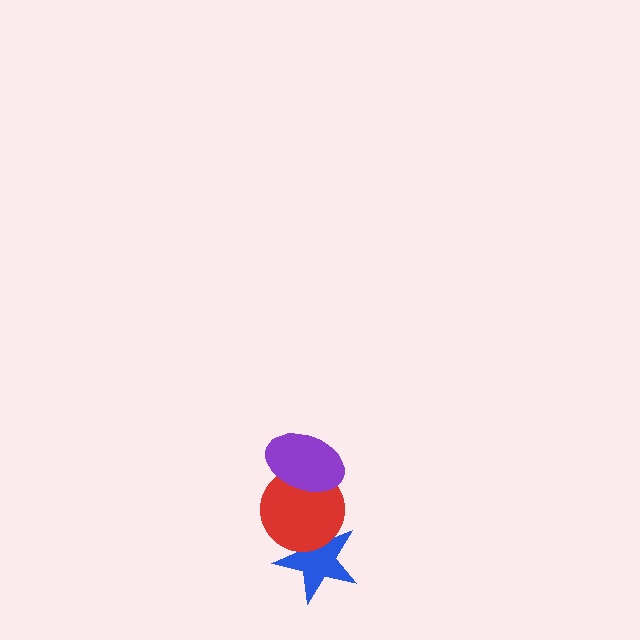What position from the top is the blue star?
The blue star is 3rd from the top.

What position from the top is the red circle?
The red circle is 2nd from the top.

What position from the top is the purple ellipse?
The purple ellipse is 1st from the top.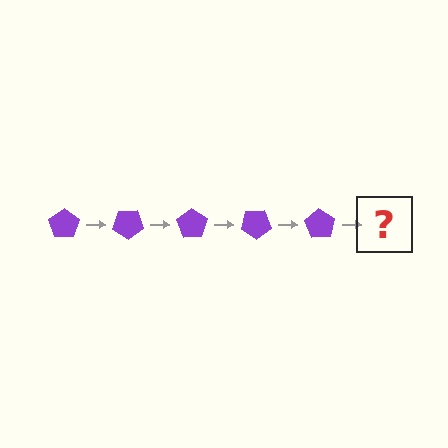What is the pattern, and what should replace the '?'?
The pattern is that the pentagon rotates 35 degrees each step. The '?' should be a purple pentagon rotated 175 degrees.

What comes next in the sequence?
The next element should be a purple pentagon rotated 175 degrees.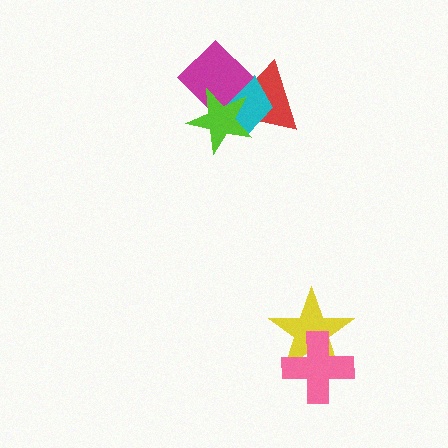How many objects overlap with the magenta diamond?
3 objects overlap with the magenta diamond.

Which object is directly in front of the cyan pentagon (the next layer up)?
The magenta diamond is directly in front of the cyan pentagon.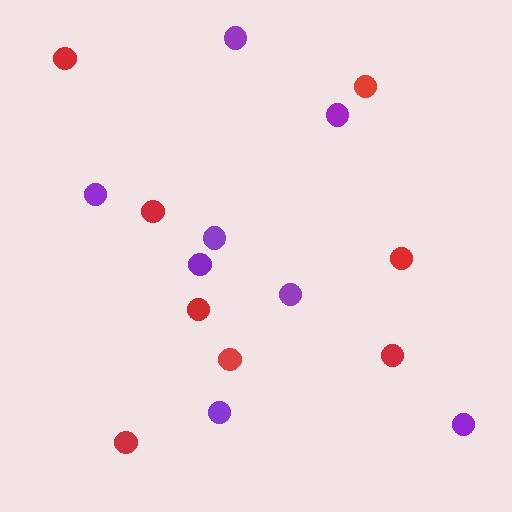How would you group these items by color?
There are 2 groups: one group of red circles (8) and one group of purple circles (8).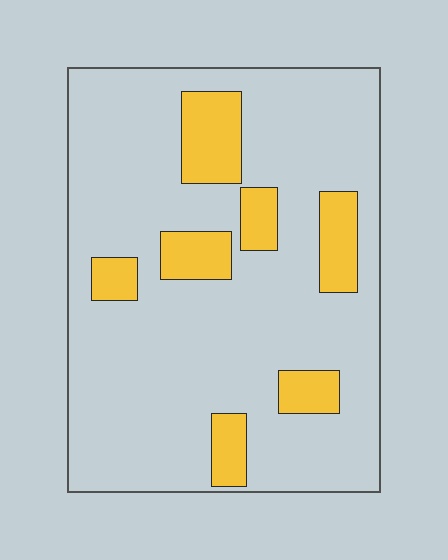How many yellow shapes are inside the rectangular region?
7.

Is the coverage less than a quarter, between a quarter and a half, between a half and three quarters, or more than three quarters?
Less than a quarter.